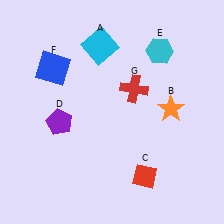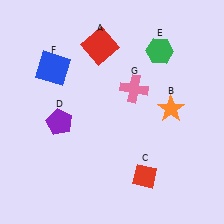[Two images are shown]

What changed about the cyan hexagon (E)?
In Image 1, E is cyan. In Image 2, it changed to green.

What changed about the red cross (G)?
In Image 1, G is red. In Image 2, it changed to pink.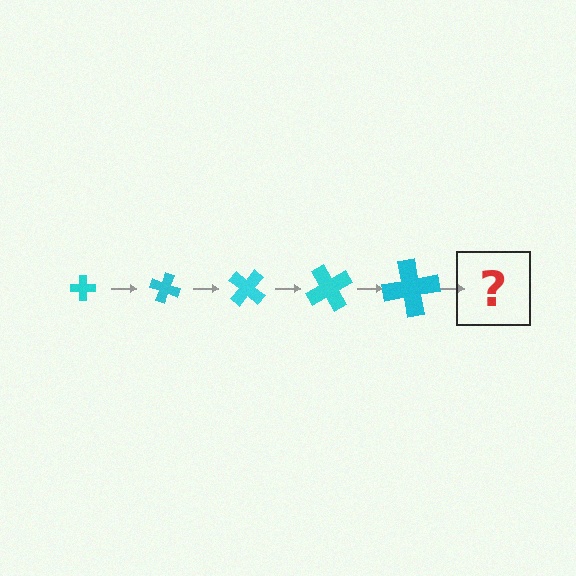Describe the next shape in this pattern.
It should be a cross, larger than the previous one and rotated 100 degrees from the start.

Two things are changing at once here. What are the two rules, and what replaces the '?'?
The two rules are that the cross grows larger each step and it rotates 20 degrees each step. The '?' should be a cross, larger than the previous one and rotated 100 degrees from the start.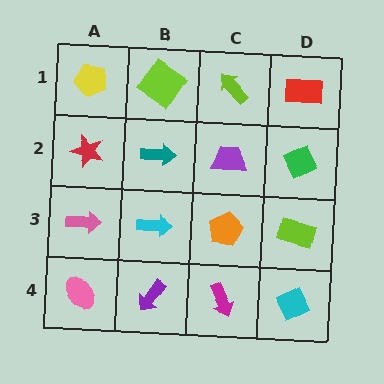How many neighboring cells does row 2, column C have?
4.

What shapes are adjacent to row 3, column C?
A purple trapezoid (row 2, column C), a magenta arrow (row 4, column C), a cyan arrow (row 3, column B), a lime rectangle (row 3, column D).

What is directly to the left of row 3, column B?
A pink arrow.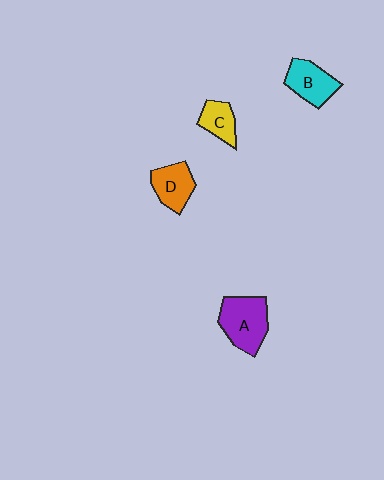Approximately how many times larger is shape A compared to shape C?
Approximately 1.8 times.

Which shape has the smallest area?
Shape C (yellow).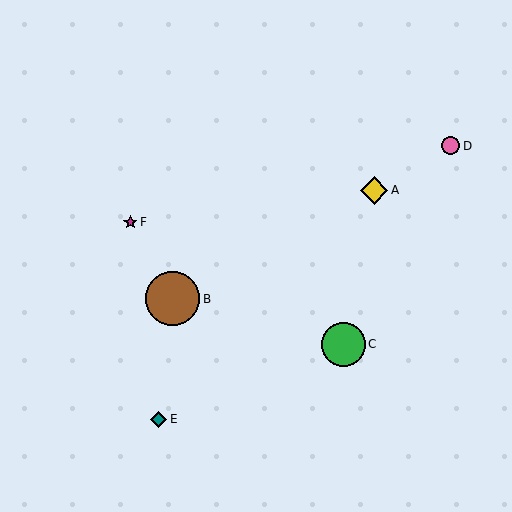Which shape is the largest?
The brown circle (labeled B) is the largest.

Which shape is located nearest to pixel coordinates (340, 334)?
The green circle (labeled C) at (343, 344) is nearest to that location.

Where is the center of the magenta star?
The center of the magenta star is at (130, 222).